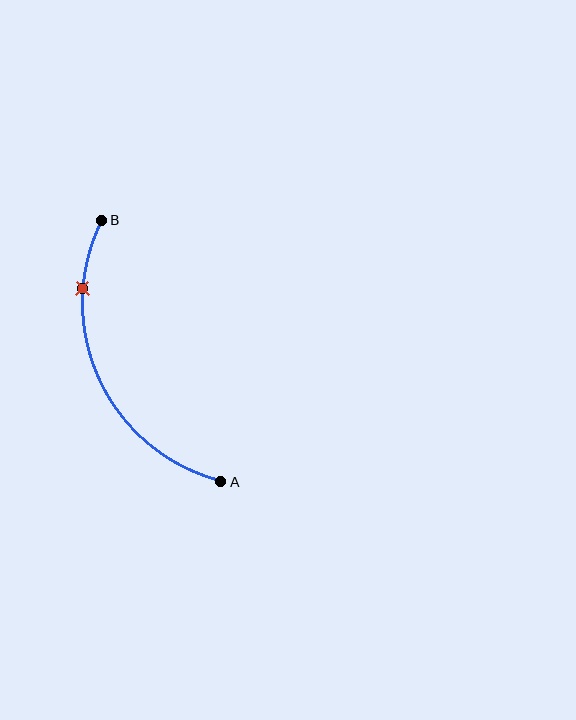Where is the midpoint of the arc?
The arc midpoint is the point on the curve farthest from the straight line joining A and B. It sits to the left of that line.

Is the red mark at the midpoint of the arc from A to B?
No. The red mark lies on the arc but is closer to endpoint B. The arc midpoint would be at the point on the curve equidistant along the arc from both A and B.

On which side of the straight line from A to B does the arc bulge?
The arc bulges to the left of the straight line connecting A and B.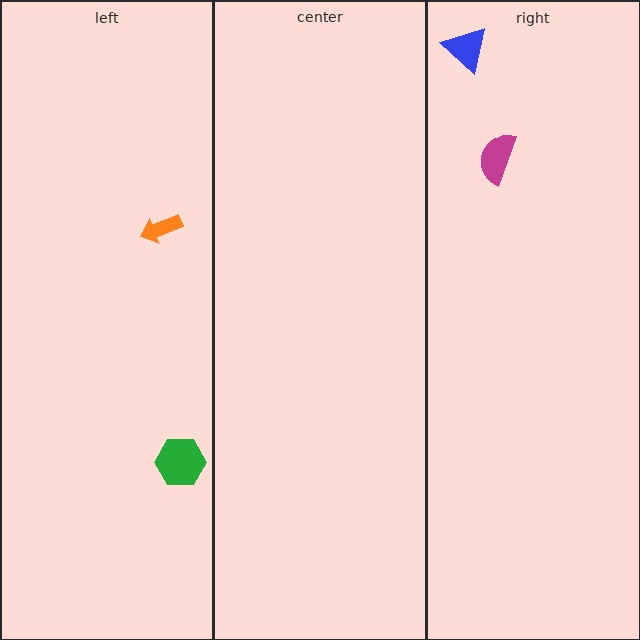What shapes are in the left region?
The green hexagon, the orange arrow.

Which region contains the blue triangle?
The right region.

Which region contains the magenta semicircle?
The right region.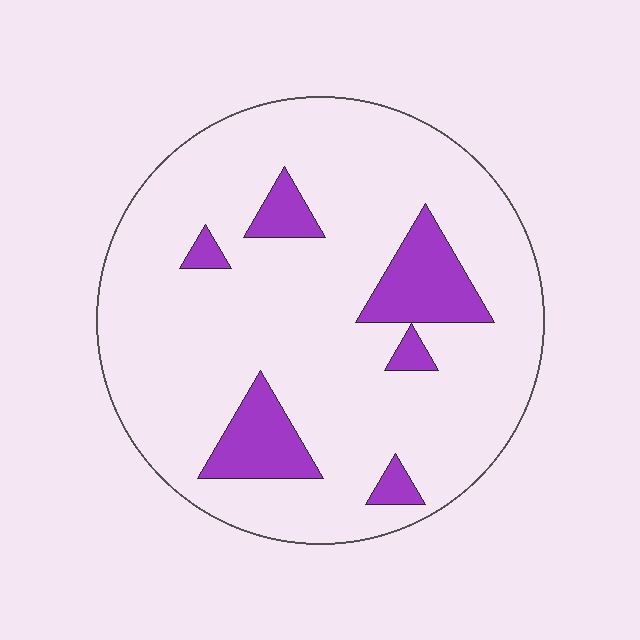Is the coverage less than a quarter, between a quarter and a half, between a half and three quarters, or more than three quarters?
Less than a quarter.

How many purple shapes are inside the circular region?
6.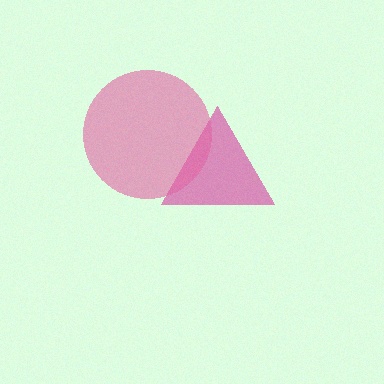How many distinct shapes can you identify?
There are 2 distinct shapes: a magenta triangle, a pink circle.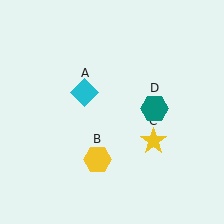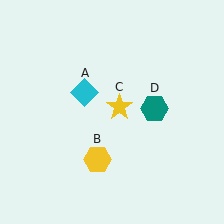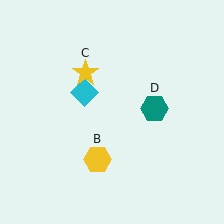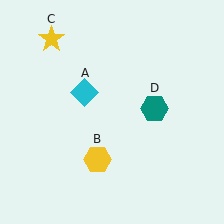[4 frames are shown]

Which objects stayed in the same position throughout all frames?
Cyan diamond (object A) and yellow hexagon (object B) and teal hexagon (object D) remained stationary.